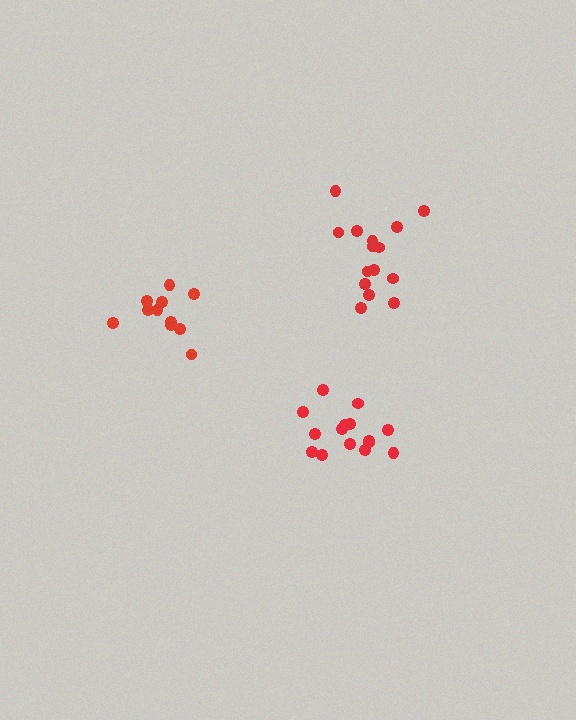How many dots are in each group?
Group 1: 11 dots, Group 2: 15 dots, Group 3: 15 dots (41 total).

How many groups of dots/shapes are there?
There are 3 groups.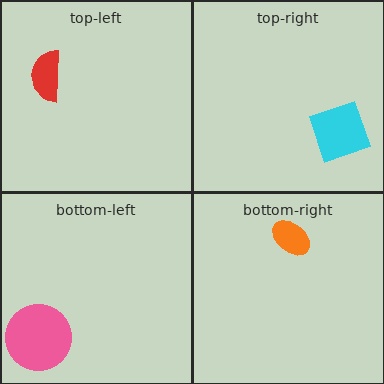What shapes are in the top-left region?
The red semicircle.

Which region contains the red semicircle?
The top-left region.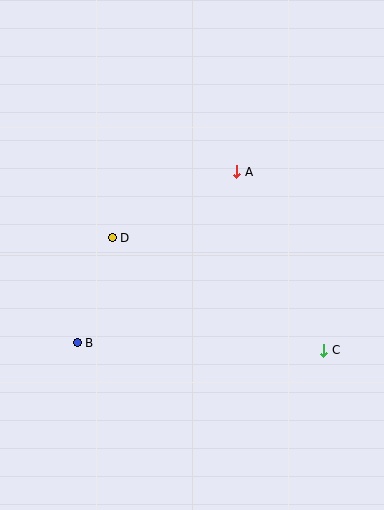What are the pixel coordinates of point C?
Point C is at (324, 350).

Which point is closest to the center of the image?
Point D at (112, 238) is closest to the center.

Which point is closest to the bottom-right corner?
Point C is closest to the bottom-right corner.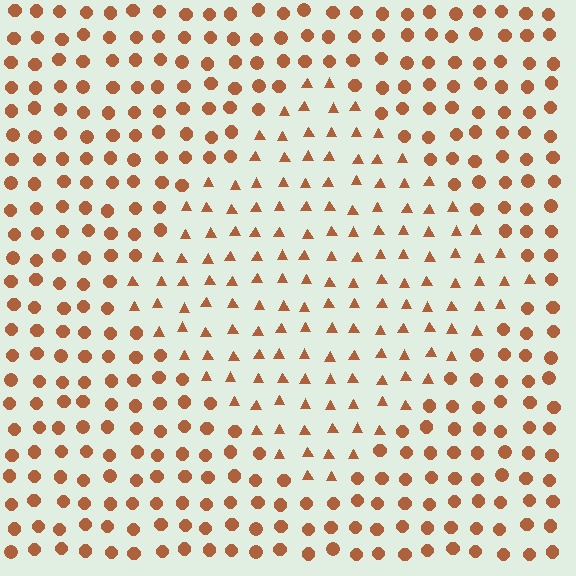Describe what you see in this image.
The image is filled with small brown elements arranged in a uniform grid. A diamond-shaped region contains triangles, while the surrounding area contains circles. The boundary is defined purely by the change in element shape.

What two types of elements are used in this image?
The image uses triangles inside the diamond region and circles outside it.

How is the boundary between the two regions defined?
The boundary is defined by a change in element shape: triangles inside vs. circles outside. All elements share the same color and spacing.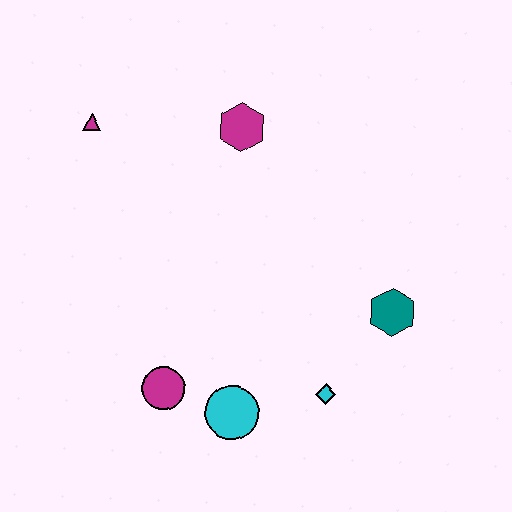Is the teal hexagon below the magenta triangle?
Yes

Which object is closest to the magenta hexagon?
The magenta triangle is closest to the magenta hexagon.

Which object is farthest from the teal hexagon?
The magenta triangle is farthest from the teal hexagon.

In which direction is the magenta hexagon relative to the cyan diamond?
The magenta hexagon is above the cyan diamond.